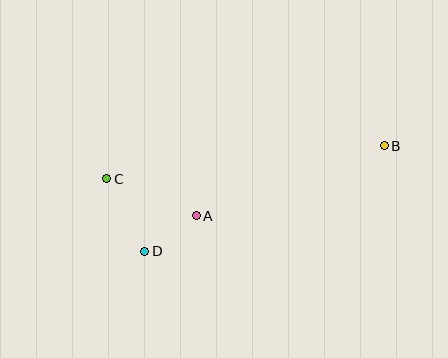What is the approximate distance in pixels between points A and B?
The distance between A and B is approximately 201 pixels.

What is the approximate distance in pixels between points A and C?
The distance between A and C is approximately 97 pixels.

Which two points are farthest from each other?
Points B and C are farthest from each other.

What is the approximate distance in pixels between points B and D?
The distance between B and D is approximately 262 pixels.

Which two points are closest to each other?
Points A and D are closest to each other.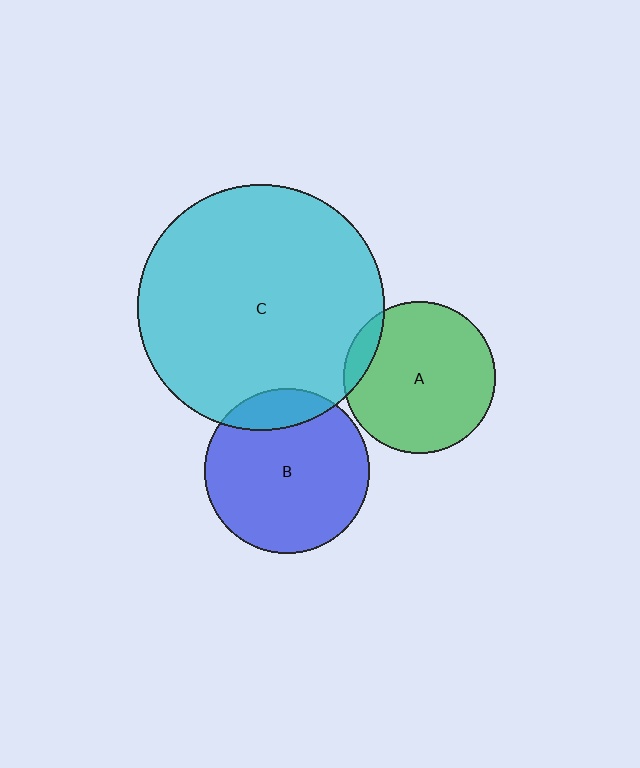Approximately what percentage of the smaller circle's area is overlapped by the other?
Approximately 10%.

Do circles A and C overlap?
Yes.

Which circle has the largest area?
Circle C (cyan).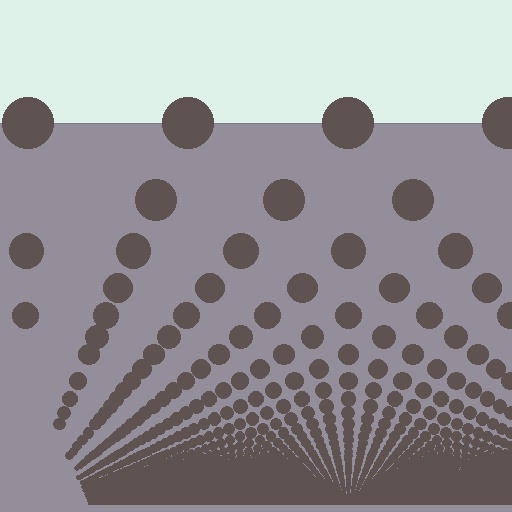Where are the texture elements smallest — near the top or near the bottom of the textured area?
Near the bottom.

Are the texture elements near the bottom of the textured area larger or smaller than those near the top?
Smaller. The gradient is inverted — elements near the bottom are smaller and denser.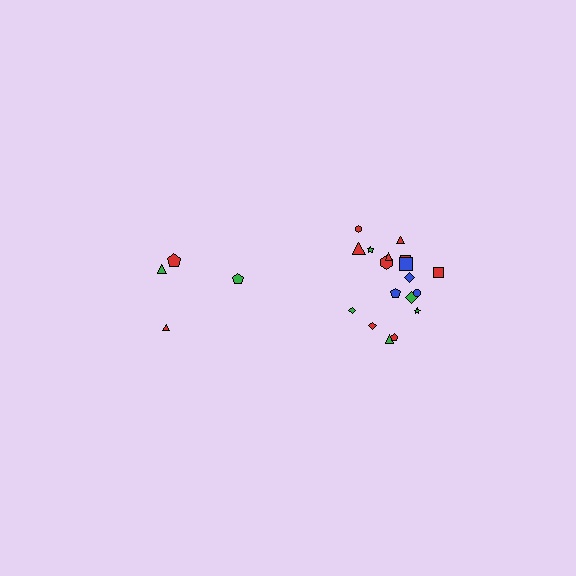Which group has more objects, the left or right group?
The right group.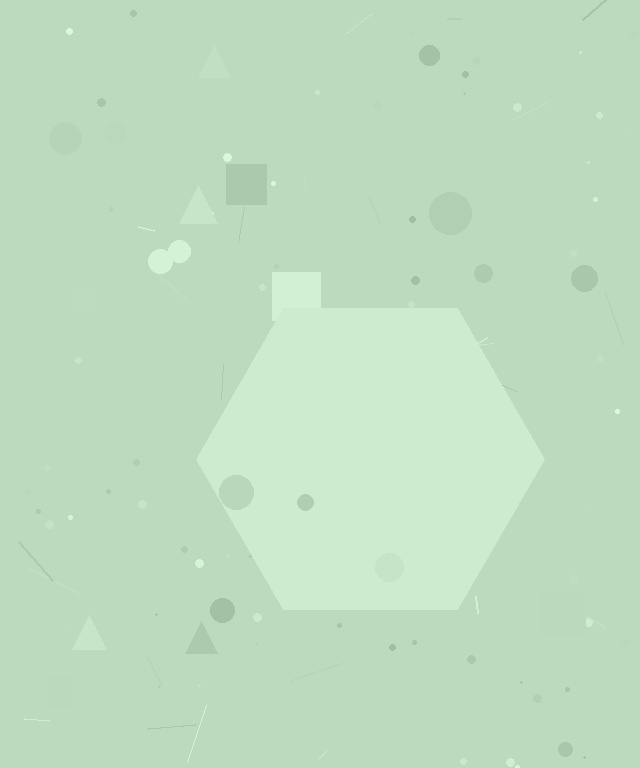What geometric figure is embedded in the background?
A hexagon is embedded in the background.